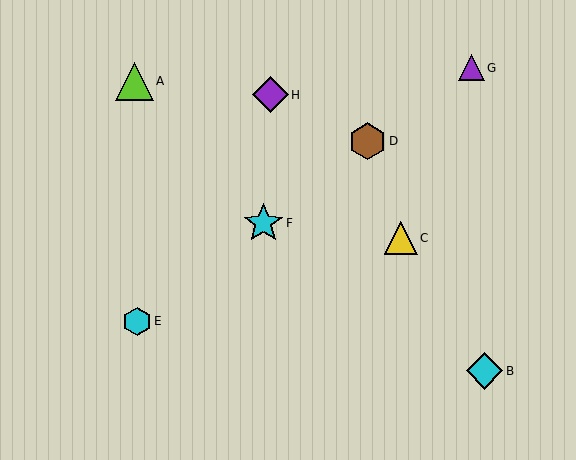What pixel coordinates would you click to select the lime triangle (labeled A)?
Click at (134, 81) to select the lime triangle A.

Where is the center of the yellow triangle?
The center of the yellow triangle is at (401, 238).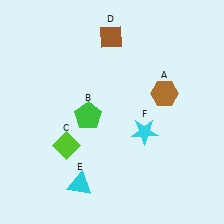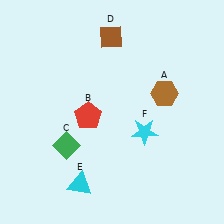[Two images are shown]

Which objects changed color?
B changed from green to red. C changed from lime to green.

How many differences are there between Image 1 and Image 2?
There are 2 differences between the two images.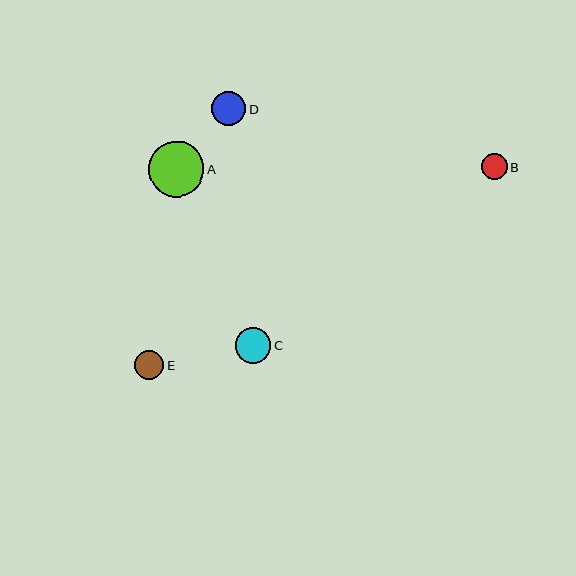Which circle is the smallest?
Circle B is the smallest with a size of approximately 26 pixels.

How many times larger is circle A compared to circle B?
Circle A is approximately 2.2 times the size of circle B.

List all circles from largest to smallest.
From largest to smallest: A, C, D, E, B.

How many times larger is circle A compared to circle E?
Circle A is approximately 1.9 times the size of circle E.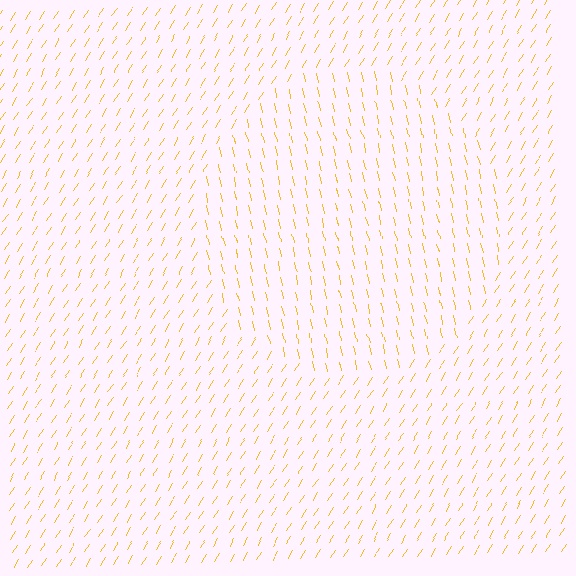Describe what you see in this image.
The image is filled with small yellow line segments. A circle region in the image has lines oriented differently from the surrounding lines, creating a visible texture boundary.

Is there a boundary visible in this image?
Yes, there is a texture boundary formed by a change in line orientation.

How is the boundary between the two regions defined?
The boundary is defined purely by a change in line orientation (approximately 45 degrees difference). All lines are the same color and thickness.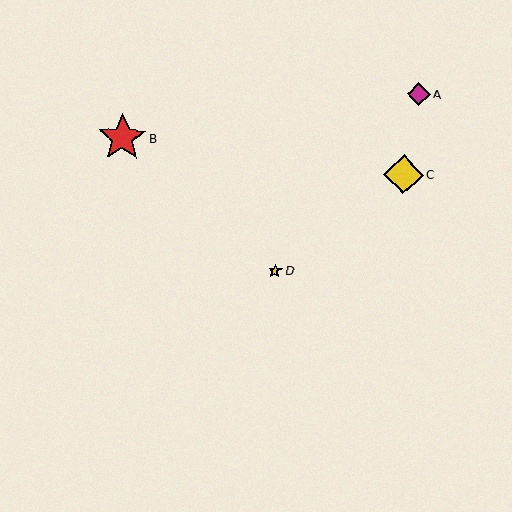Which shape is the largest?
The red star (labeled B) is the largest.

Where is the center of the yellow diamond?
The center of the yellow diamond is at (404, 175).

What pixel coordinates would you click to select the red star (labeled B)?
Click at (122, 138) to select the red star B.